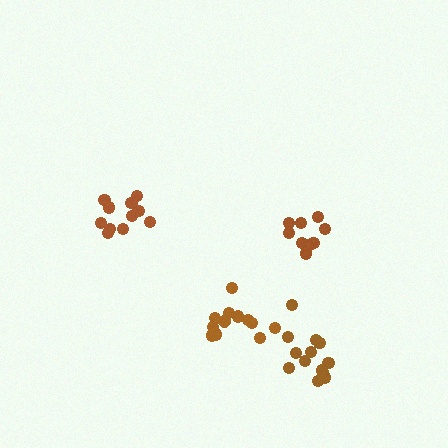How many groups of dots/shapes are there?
There are 4 groups.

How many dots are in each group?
Group 1: 9 dots, Group 2: 13 dots, Group 3: 11 dots, Group 4: 12 dots (45 total).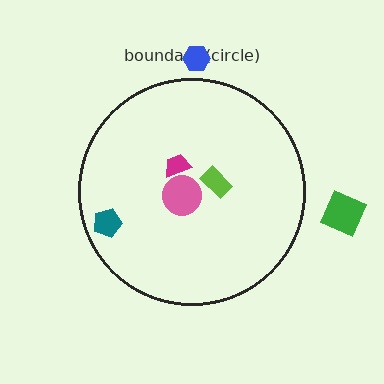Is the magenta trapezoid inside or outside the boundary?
Inside.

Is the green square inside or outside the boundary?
Outside.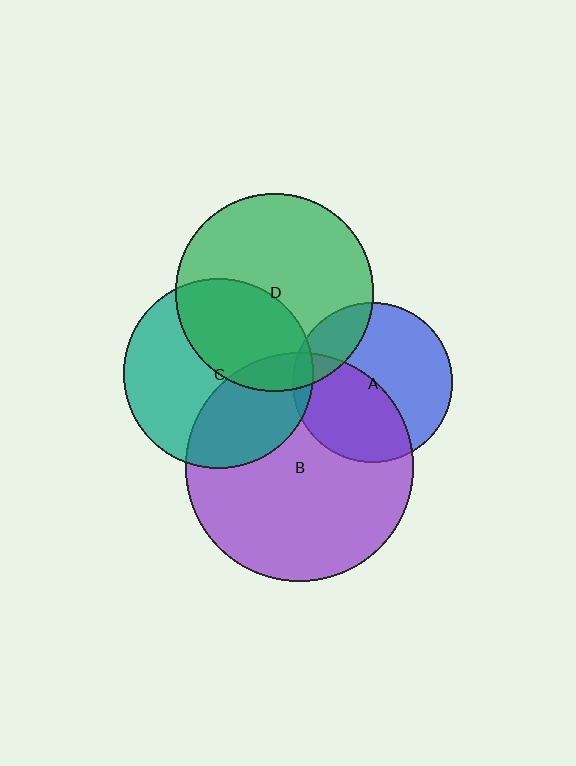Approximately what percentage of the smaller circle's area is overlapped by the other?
Approximately 10%.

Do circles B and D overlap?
Yes.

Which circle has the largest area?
Circle B (purple).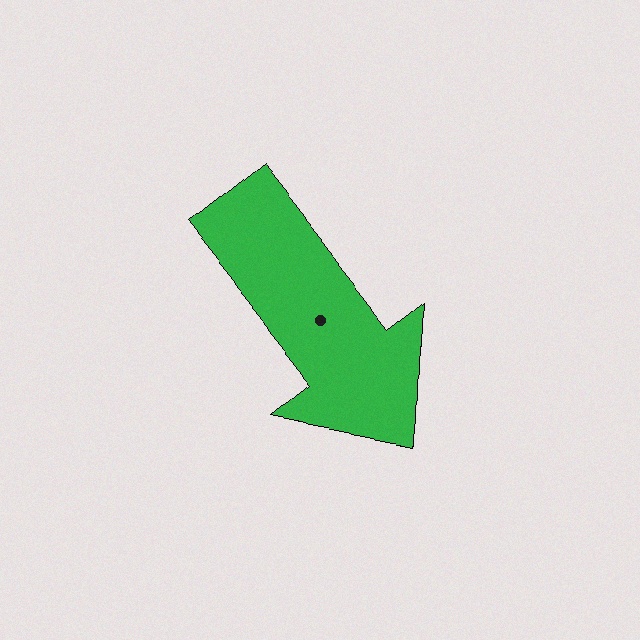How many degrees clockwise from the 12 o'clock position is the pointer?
Approximately 142 degrees.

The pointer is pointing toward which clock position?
Roughly 5 o'clock.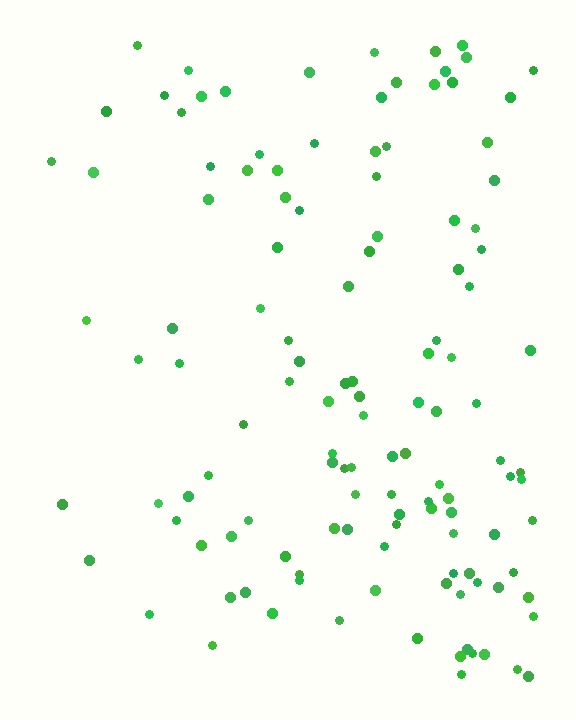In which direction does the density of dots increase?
From left to right, with the right side densest.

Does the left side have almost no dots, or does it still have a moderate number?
Still a moderate number, just noticeably fewer than the right.